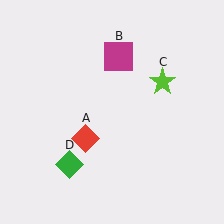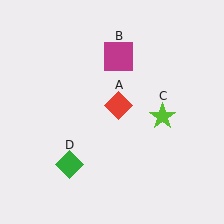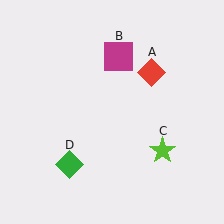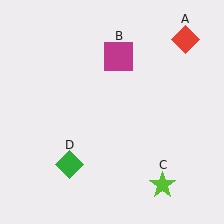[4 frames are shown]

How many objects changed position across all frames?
2 objects changed position: red diamond (object A), lime star (object C).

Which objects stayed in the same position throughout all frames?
Magenta square (object B) and green diamond (object D) remained stationary.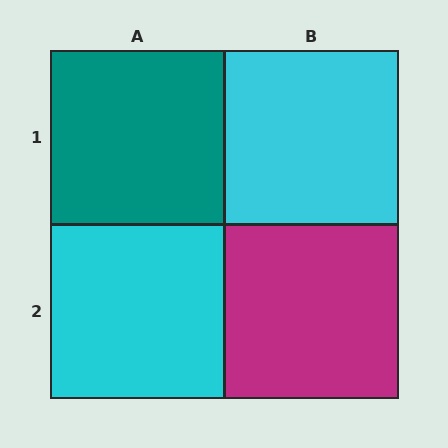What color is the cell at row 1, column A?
Teal.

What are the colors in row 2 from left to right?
Cyan, magenta.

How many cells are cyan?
2 cells are cyan.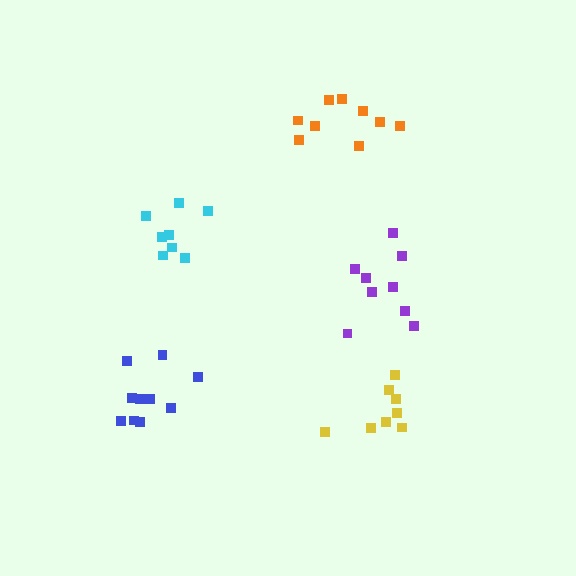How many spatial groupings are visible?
There are 5 spatial groupings.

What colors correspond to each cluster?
The clusters are colored: cyan, blue, orange, yellow, purple.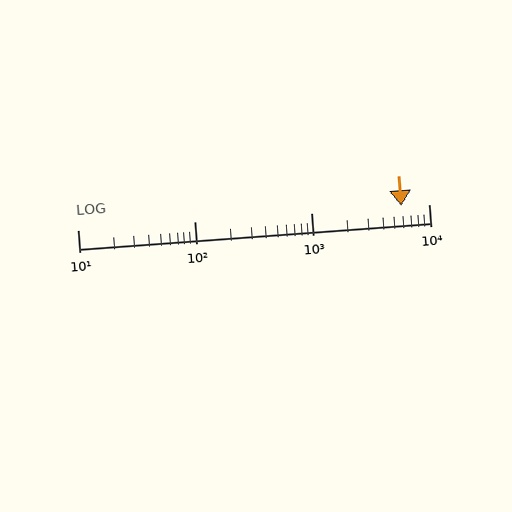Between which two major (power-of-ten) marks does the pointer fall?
The pointer is between 1000 and 10000.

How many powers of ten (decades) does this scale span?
The scale spans 3 decades, from 10 to 10000.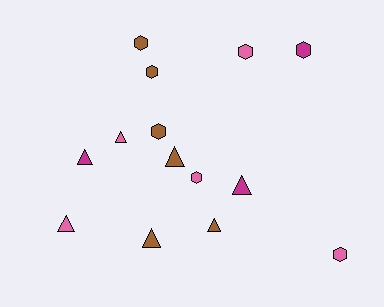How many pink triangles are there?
There are 2 pink triangles.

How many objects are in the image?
There are 14 objects.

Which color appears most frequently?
Brown, with 6 objects.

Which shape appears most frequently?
Triangle, with 7 objects.